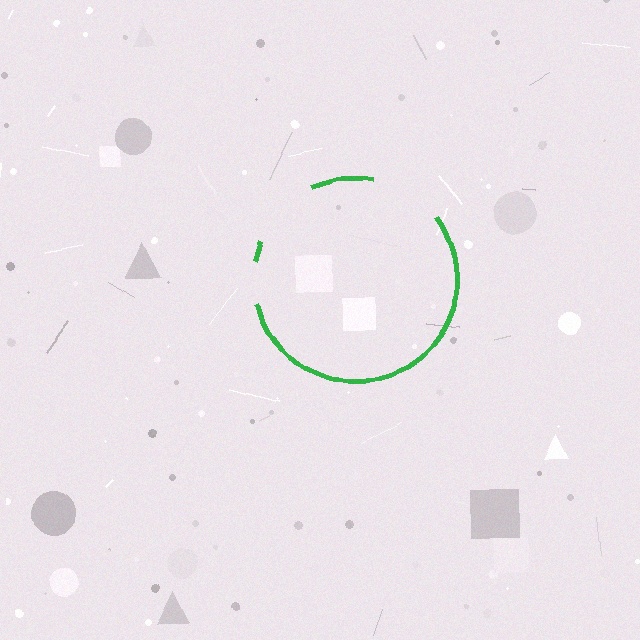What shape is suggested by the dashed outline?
The dashed outline suggests a circle.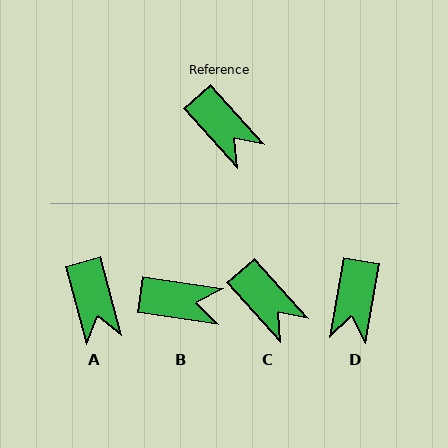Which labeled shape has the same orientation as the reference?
C.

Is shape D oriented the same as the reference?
No, it is off by about 51 degrees.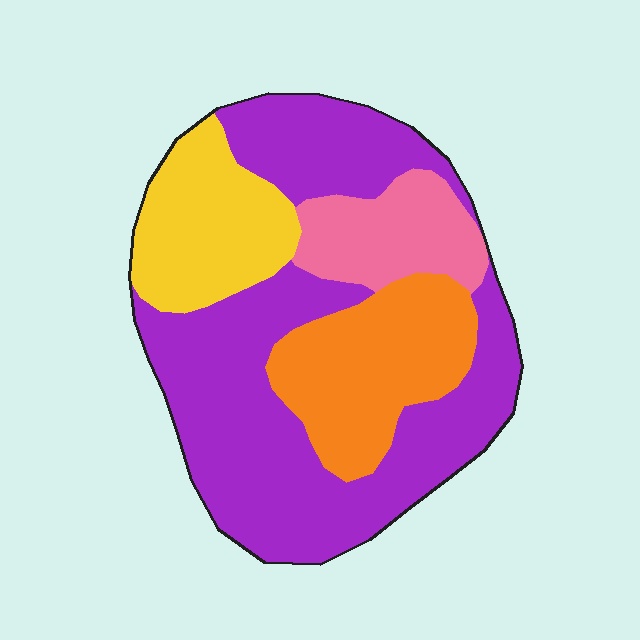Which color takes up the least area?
Pink, at roughly 10%.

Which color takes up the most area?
Purple, at roughly 55%.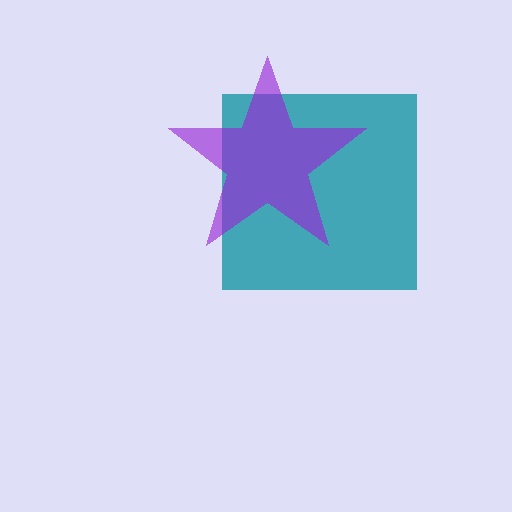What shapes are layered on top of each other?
The layered shapes are: a teal square, a purple star.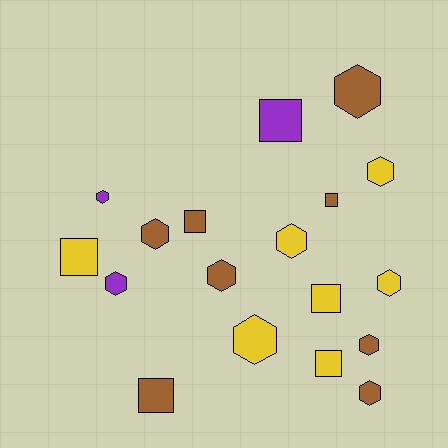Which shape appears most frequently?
Hexagon, with 11 objects.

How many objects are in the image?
There are 18 objects.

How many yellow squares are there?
There are 3 yellow squares.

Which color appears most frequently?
Brown, with 8 objects.